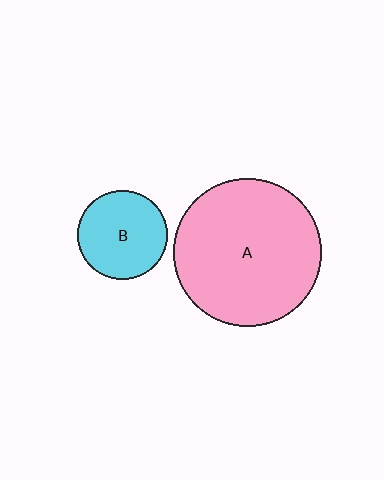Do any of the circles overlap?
No, none of the circles overlap.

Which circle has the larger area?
Circle A (pink).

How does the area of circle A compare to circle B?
Approximately 2.7 times.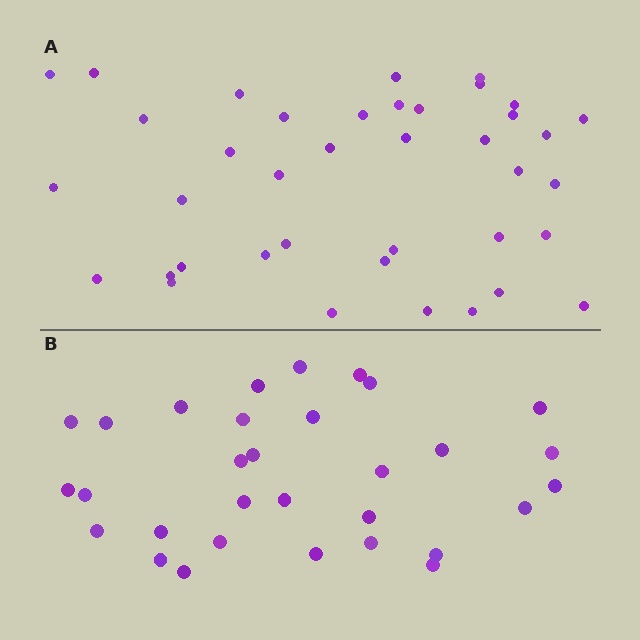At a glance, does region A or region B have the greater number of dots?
Region A (the top region) has more dots.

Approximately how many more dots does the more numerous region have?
Region A has roughly 8 or so more dots than region B.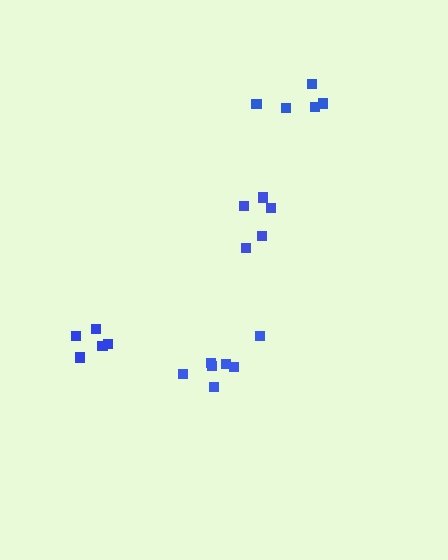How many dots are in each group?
Group 1: 7 dots, Group 2: 5 dots, Group 3: 5 dots, Group 4: 5 dots (22 total).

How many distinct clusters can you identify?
There are 4 distinct clusters.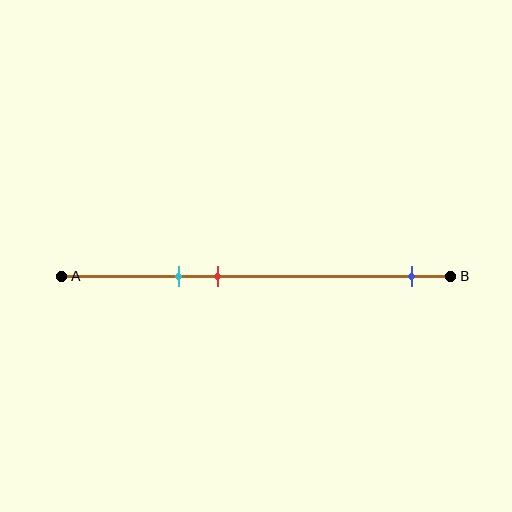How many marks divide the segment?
There are 3 marks dividing the segment.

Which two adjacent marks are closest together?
The cyan and red marks are the closest adjacent pair.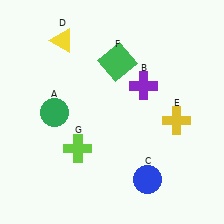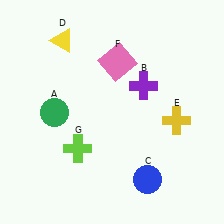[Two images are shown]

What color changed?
The square (F) changed from green in Image 1 to pink in Image 2.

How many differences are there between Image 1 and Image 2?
There is 1 difference between the two images.